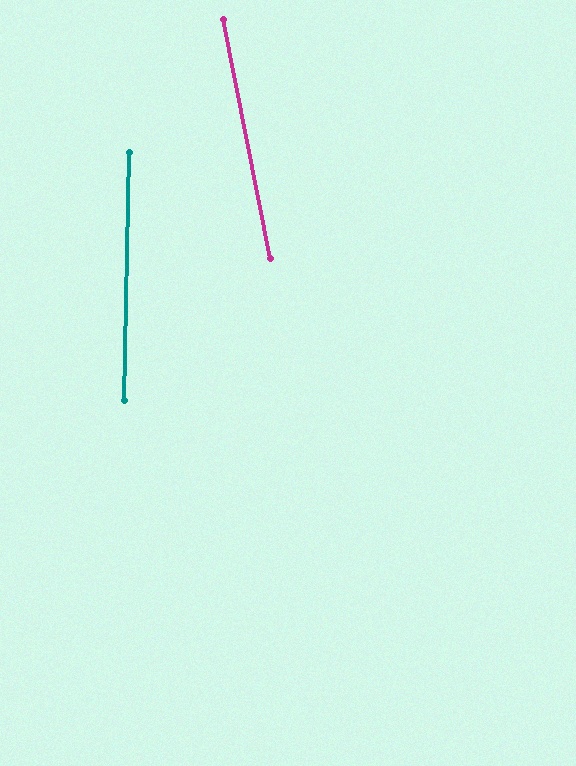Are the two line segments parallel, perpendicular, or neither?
Neither parallel nor perpendicular — they differ by about 12°.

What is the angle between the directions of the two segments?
Approximately 12 degrees.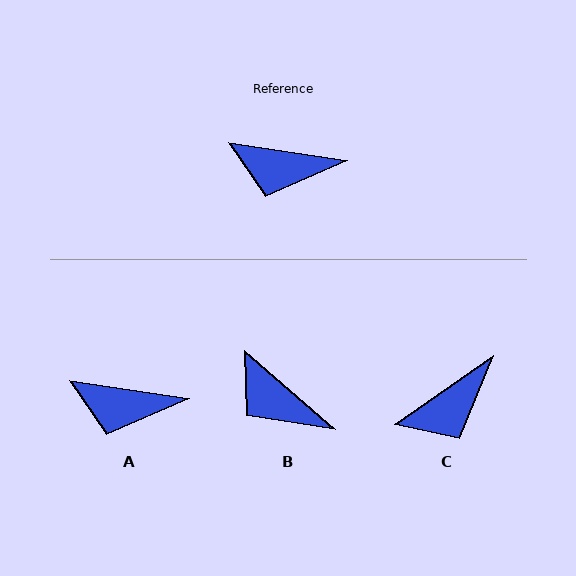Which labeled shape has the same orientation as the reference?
A.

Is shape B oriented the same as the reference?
No, it is off by about 33 degrees.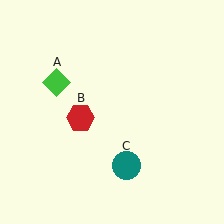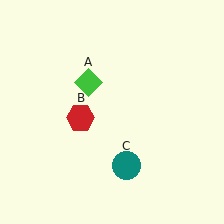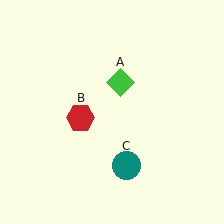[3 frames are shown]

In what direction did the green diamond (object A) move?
The green diamond (object A) moved right.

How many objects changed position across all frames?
1 object changed position: green diamond (object A).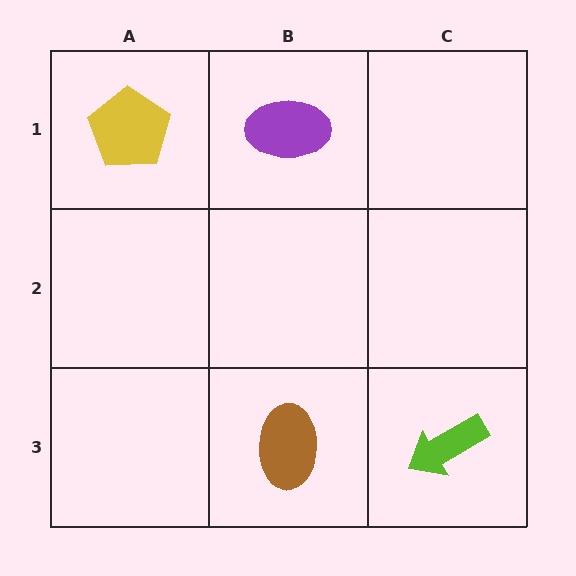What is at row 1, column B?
A purple ellipse.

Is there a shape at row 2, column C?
No, that cell is empty.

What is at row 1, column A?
A yellow pentagon.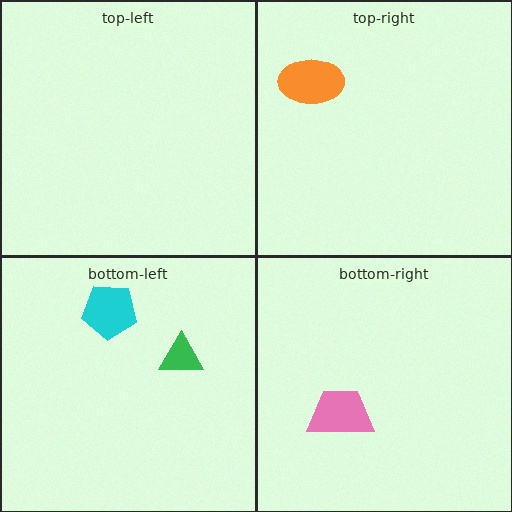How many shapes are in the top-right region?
1.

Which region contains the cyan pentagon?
The bottom-left region.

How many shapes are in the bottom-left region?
2.